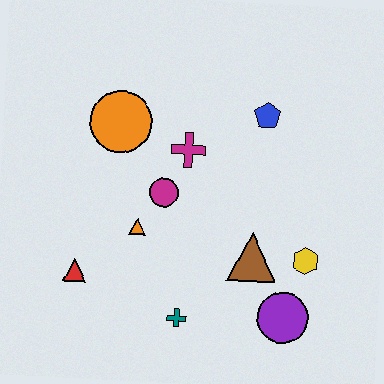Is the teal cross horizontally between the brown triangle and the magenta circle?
Yes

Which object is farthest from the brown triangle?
The orange circle is farthest from the brown triangle.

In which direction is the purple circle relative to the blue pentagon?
The purple circle is below the blue pentagon.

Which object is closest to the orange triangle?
The magenta circle is closest to the orange triangle.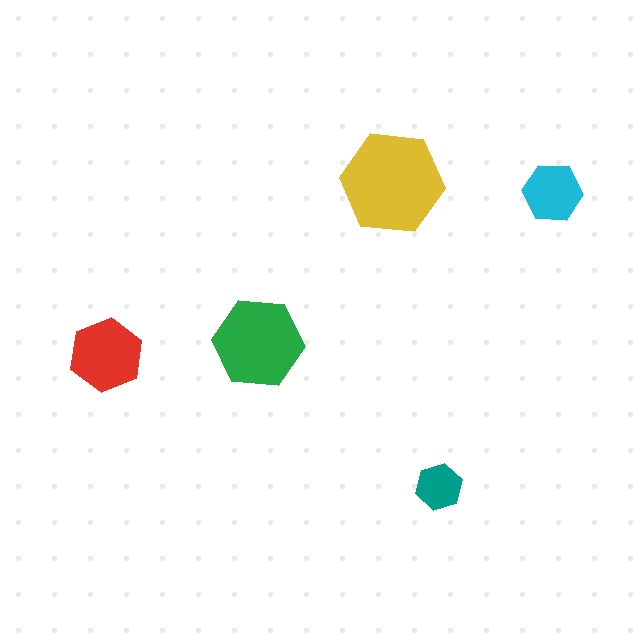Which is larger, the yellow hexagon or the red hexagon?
The yellow one.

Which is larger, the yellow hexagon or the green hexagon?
The yellow one.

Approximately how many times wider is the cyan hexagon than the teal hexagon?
About 1.5 times wider.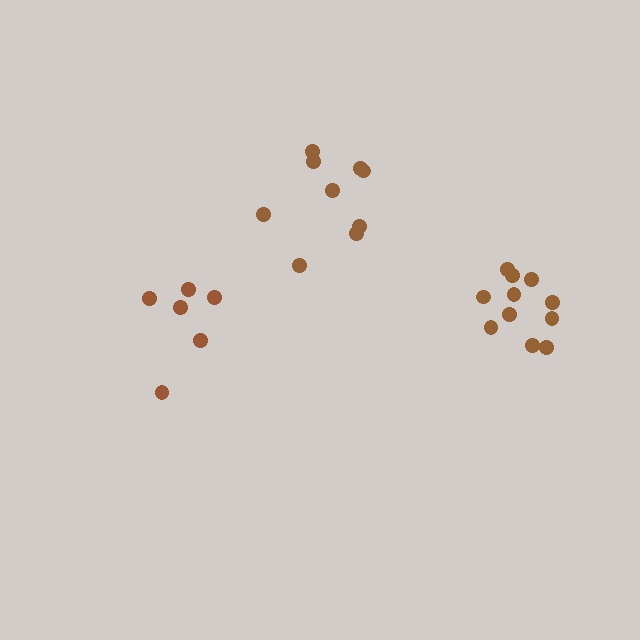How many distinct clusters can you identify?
There are 3 distinct clusters.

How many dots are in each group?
Group 1: 6 dots, Group 2: 11 dots, Group 3: 9 dots (26 total).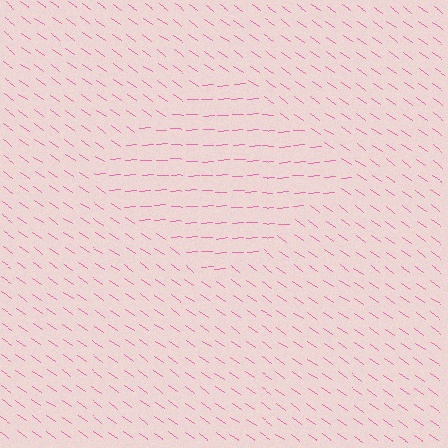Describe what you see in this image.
The image is filled with small pink line segments. A diamond region in the image has lines oriented differently from the surrounding lines, creating a visible texture boundary.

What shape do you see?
I see a diamond.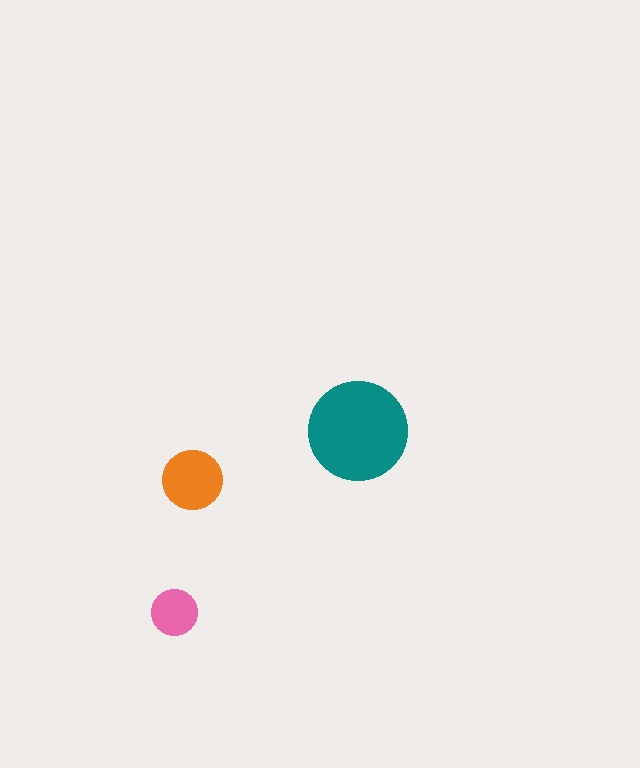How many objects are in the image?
There are 3 objects in the image.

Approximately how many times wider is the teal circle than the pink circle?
About 2 times wider.